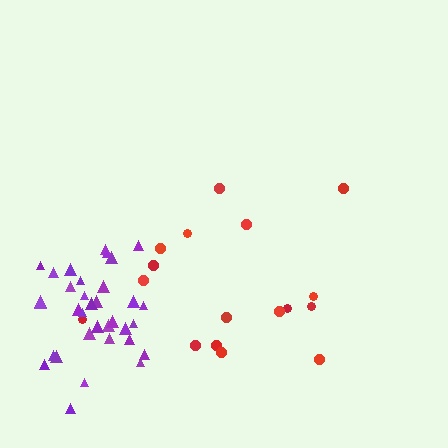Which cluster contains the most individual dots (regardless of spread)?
Purple (34).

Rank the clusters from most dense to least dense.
purple, red.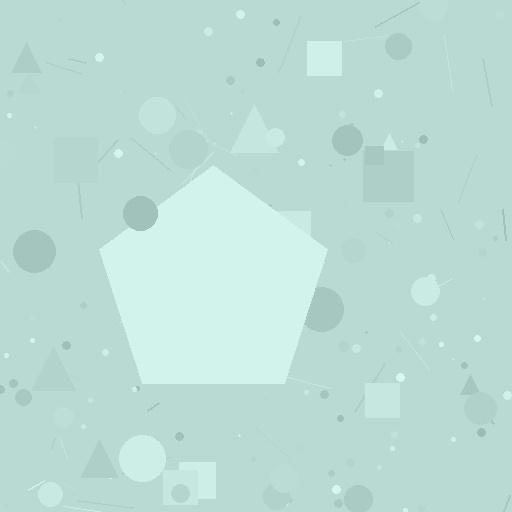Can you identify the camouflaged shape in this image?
The camouflaged shape is a pentagon.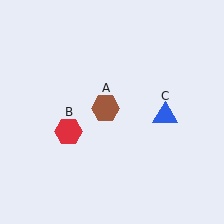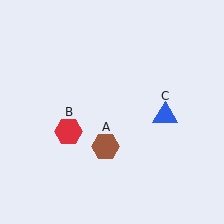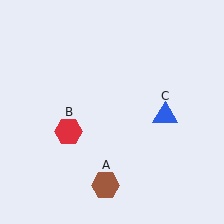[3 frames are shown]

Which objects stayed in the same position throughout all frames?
Red hexagon (object B) and blue triangle (object C) remained stationary.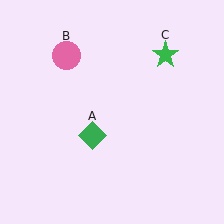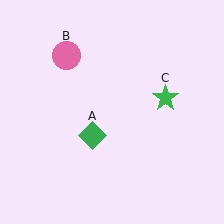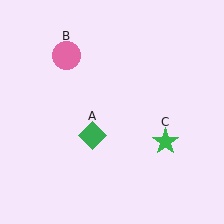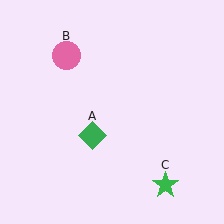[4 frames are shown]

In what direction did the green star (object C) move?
The green star (object C) moved down.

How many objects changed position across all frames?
1 object changed position: green star (object C).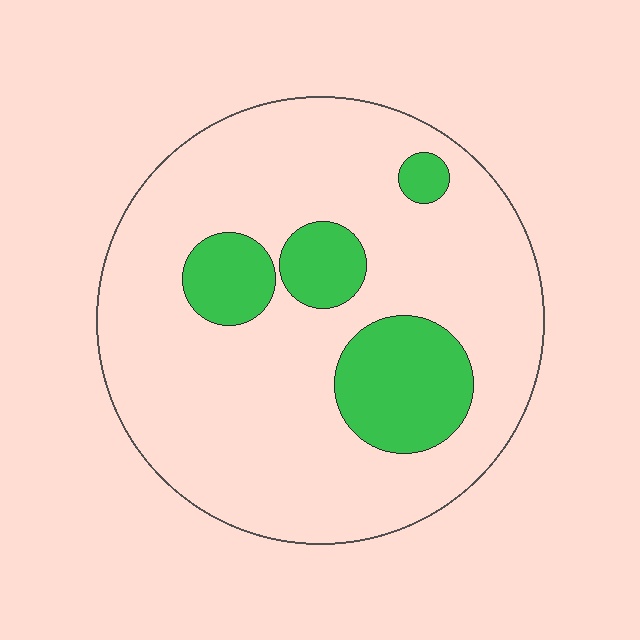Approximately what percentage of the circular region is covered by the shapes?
Approximately 20%.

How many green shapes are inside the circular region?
4.